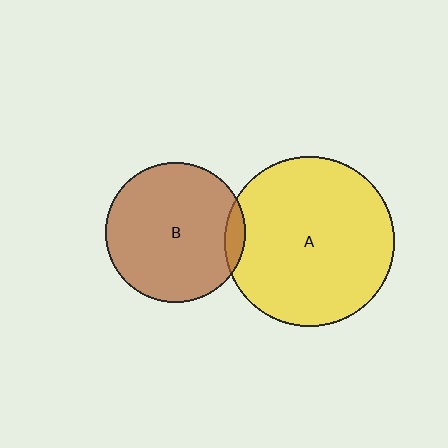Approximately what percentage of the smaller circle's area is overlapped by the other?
Approximately 5%.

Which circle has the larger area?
Circle A (yellow).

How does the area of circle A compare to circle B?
Approximately 1.5 times.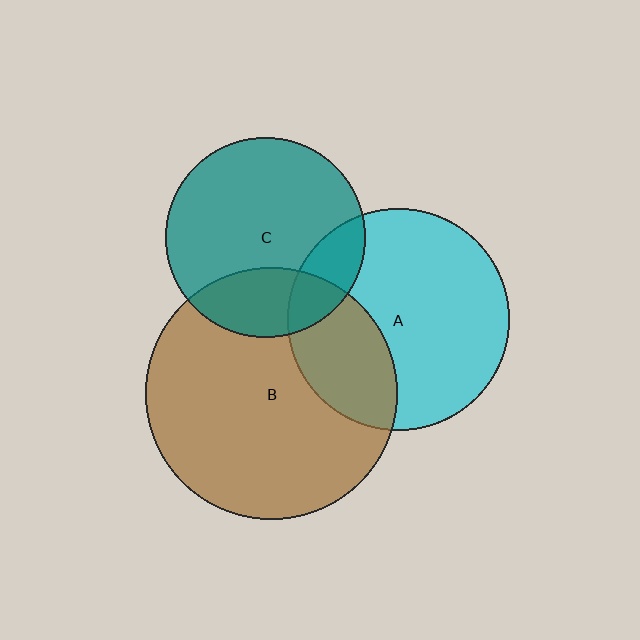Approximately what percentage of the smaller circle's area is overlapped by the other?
Approximately 25%.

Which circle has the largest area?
Circle B (brown).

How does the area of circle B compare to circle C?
Approximately 1.6 times.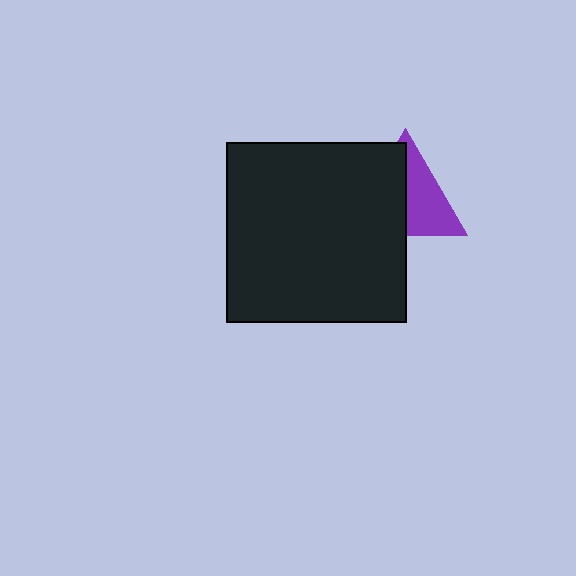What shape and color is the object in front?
The object in front is a black square.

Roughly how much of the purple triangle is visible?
About half of it is visible (roughly 48%).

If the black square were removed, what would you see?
You would see the complete purple triangle.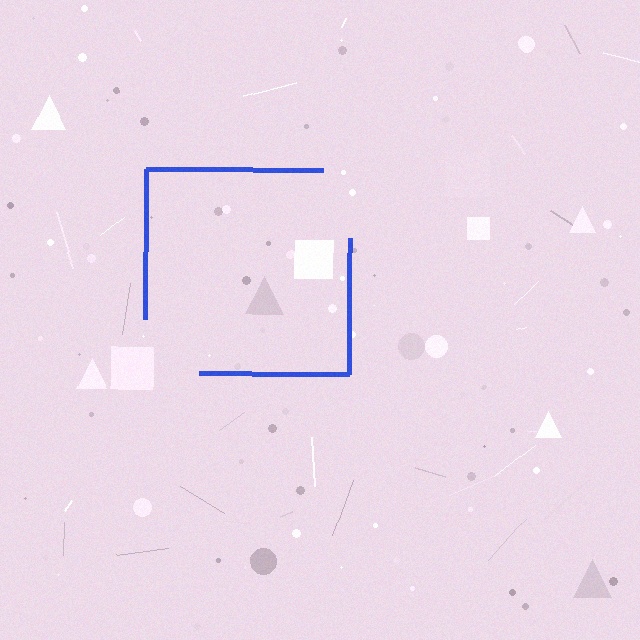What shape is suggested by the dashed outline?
The dashed outline suggests a square.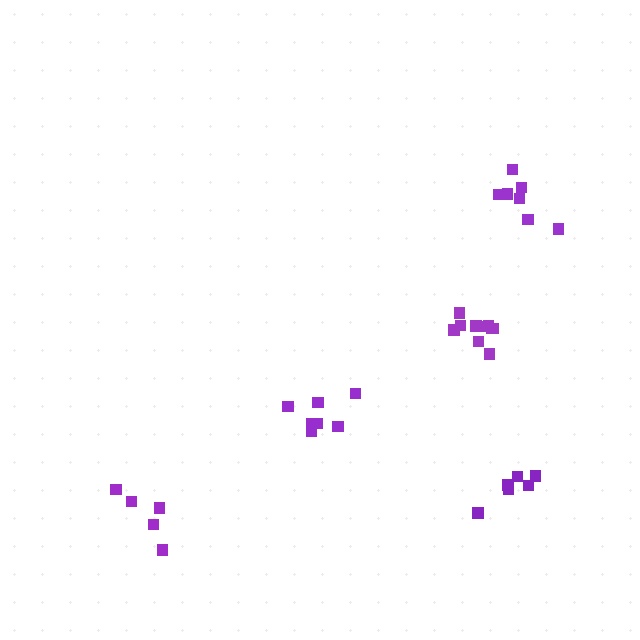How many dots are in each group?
Group 1: 6 dots, Group 2: 10 dots, Group 3: 7 dots, Group 4: 6 dots, Group 5: 7 dots (36 total).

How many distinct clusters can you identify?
There are 5 distinct clusters.